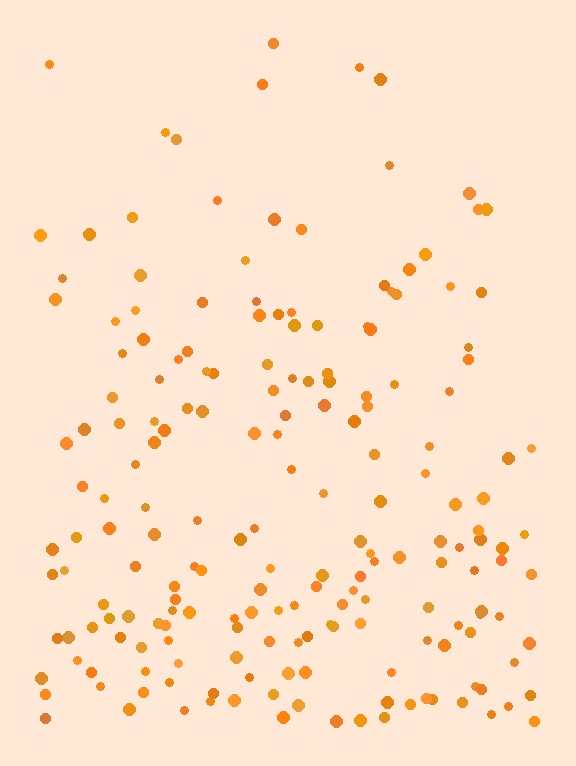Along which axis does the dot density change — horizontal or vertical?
Vertical.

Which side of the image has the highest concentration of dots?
The bottom.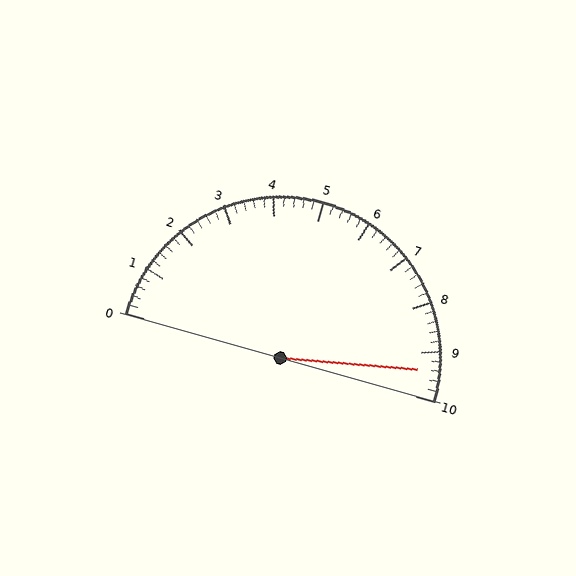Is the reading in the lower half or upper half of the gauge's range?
The reading is in the upper half of the range (0 to 10).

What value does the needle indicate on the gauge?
The needle indicates approximately 9.4.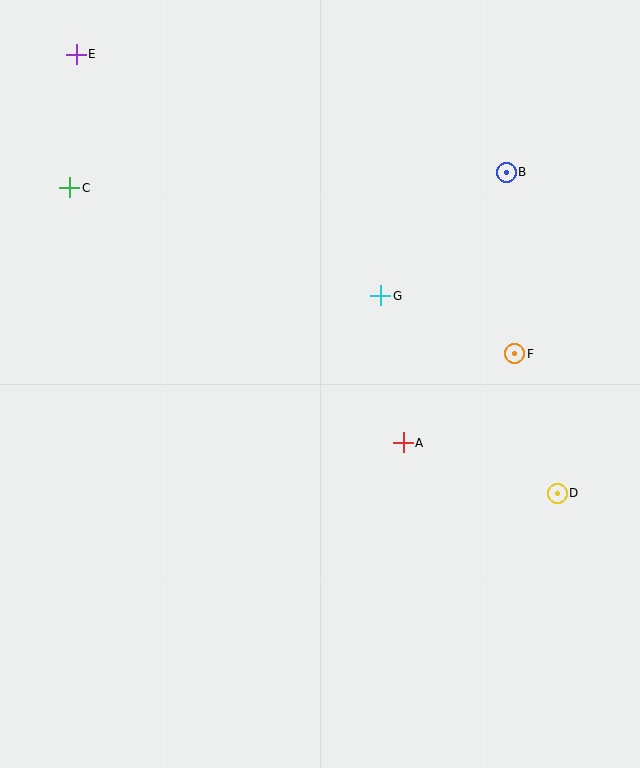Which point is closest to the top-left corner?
Point E is closest to the top-left corner.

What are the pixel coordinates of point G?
Point G is at (381, 296).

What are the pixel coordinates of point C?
Point C is at (70, 188).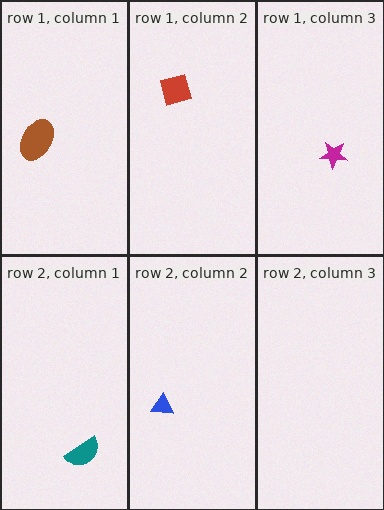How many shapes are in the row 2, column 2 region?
1.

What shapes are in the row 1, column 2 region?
The red square.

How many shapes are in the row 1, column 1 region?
1.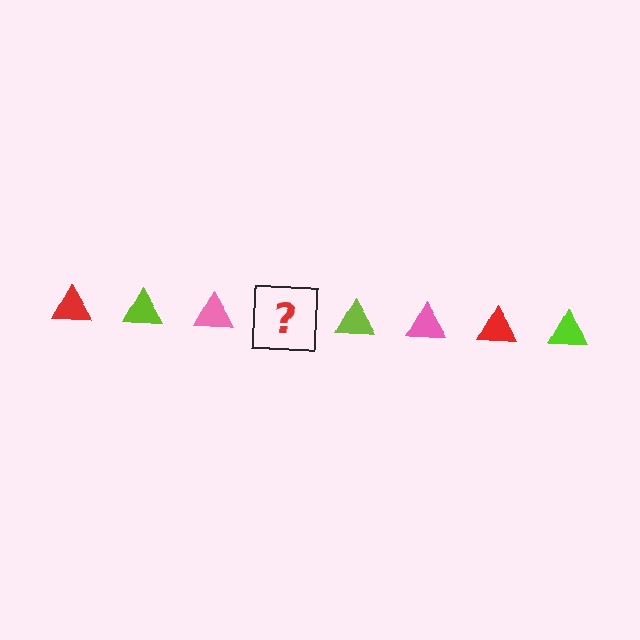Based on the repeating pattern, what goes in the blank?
The blank should be a red triangle.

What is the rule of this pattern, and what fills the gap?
The rule is that the pattern cycles through red, lime, pink triangles. The gap should be filled with a red triangle.